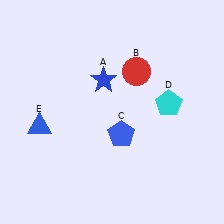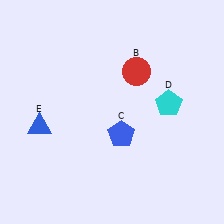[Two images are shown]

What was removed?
The blue star (A) was removed in Image 2.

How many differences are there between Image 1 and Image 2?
There is 1 difference between the two images.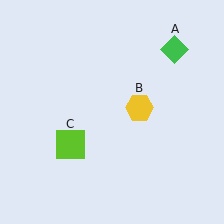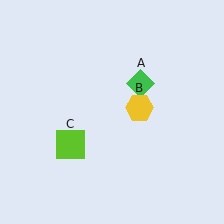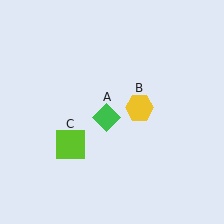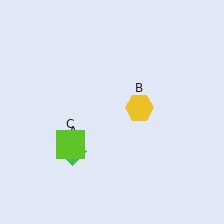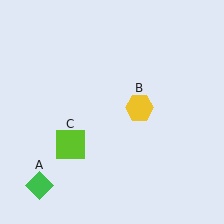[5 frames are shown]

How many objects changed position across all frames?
1 object changed position: green diamond (object A).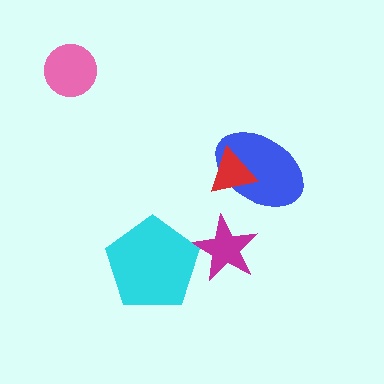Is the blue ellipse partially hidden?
Yes, it is partially covered by another shape.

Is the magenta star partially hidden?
Yes, it is partially covered by another shape.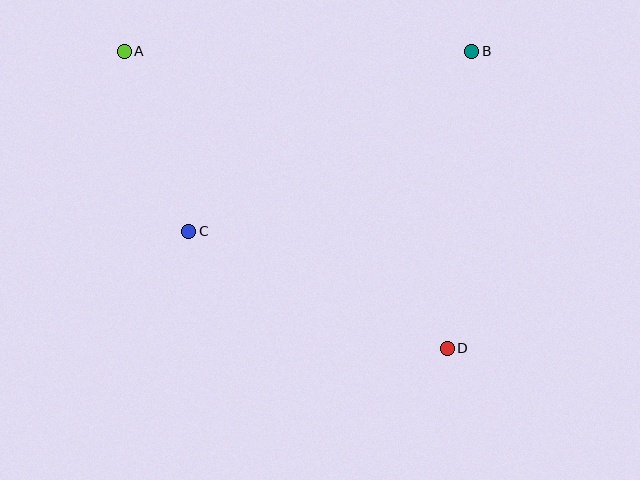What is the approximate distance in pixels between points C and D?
The distance between C and D is approximately 284 pixels.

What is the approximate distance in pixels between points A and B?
The distance between A and B is approximately 347 pixels.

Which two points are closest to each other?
Points A and C are closest to each other.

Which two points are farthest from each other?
Points A and D are farthest from each other.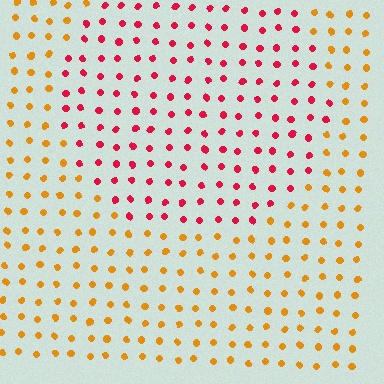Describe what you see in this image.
The image is filled with small orange elements in a uniform arrangement. A circle-shaped region is visible where the elements are tinted to a slightly different hue, forming a subtle color boundary.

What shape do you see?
I see a circle.